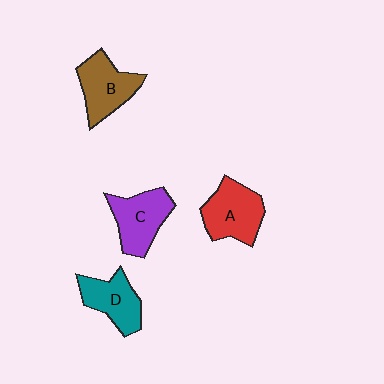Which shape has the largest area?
Shape A (red).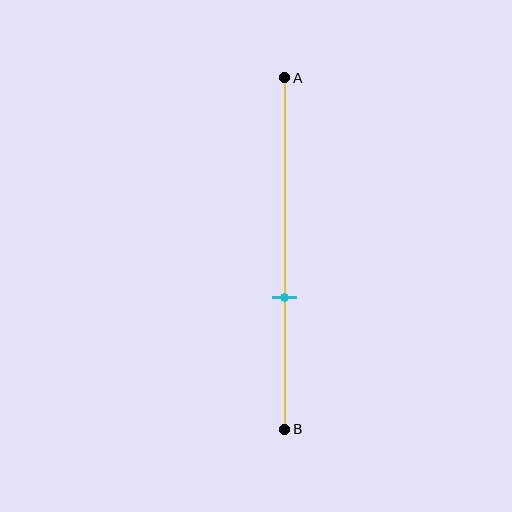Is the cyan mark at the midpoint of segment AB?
No, the mark is at about 65% from A, not at the 50% midpoint.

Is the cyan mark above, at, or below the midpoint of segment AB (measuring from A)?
The cyan mark is below the midpoint of segment AB.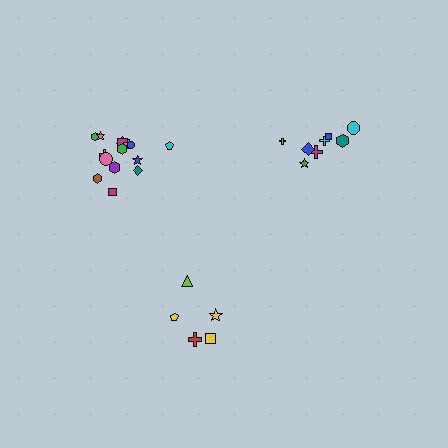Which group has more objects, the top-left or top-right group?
The top-left group.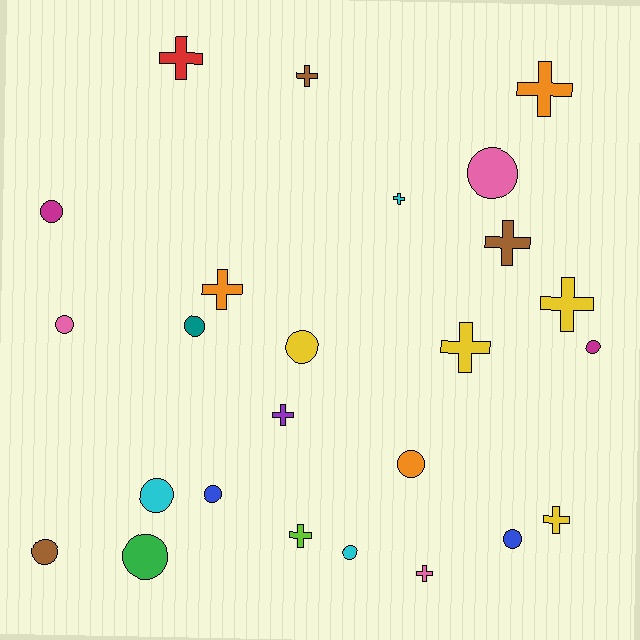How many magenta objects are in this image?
There are 2 magenta objects.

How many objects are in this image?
There are 25 objects.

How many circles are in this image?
There are 13 circles.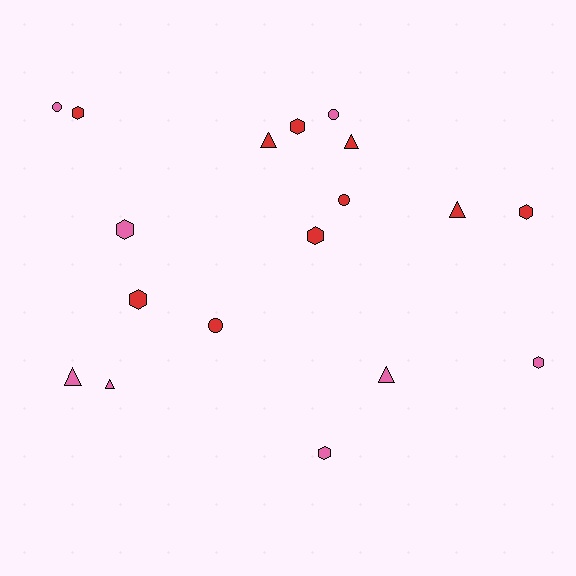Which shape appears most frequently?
Hexagon, with 8 objects.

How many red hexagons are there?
There are 5 red hexagons.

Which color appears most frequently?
Red, with 10 objects.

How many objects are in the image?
There are 18 objects.